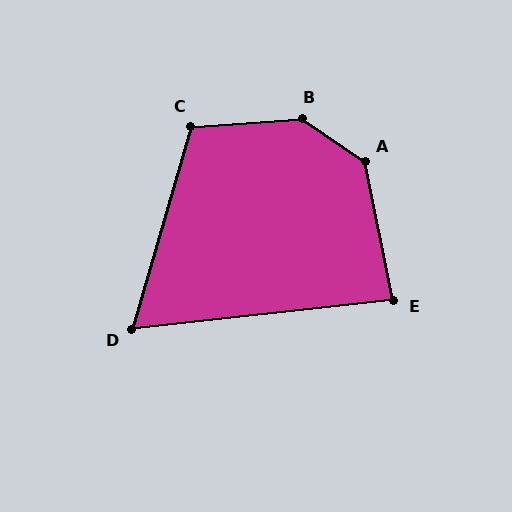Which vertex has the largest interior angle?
B, at approximately 142 degrees.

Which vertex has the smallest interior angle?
D, at approximately 67 degrees.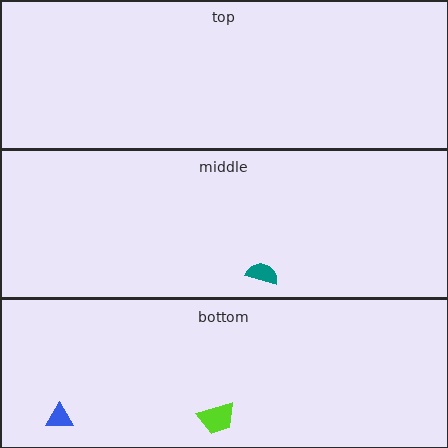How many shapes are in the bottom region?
2.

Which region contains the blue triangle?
The bottom region.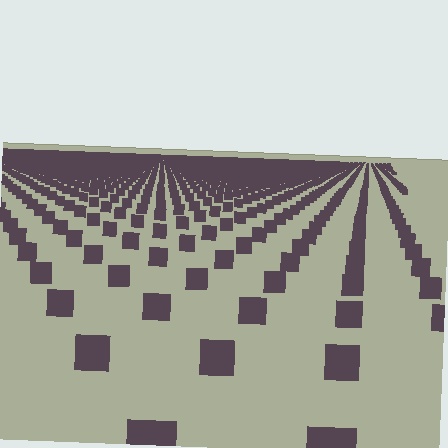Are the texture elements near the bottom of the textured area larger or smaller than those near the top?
Larger. Near the bottom, elements are closer to the viewer and appear at a bigger on-screen size.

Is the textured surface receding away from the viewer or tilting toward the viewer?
The surface is receding away from the viewer. Texture elements get smaller and denser toward the top.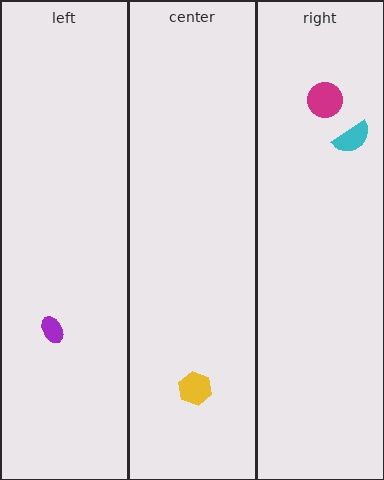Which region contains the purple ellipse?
The left region.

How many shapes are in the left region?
1.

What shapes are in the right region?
The magenta circle, the cyan semicircle.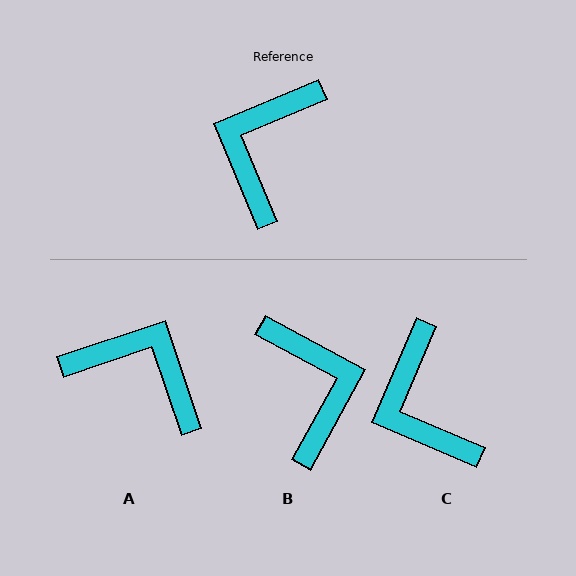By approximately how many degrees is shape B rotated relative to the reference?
Approximately 141 degrees clockwise.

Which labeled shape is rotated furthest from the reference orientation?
B, about 141 degrees away.